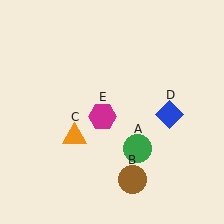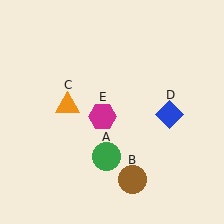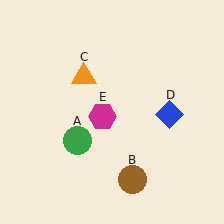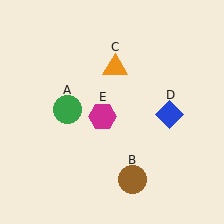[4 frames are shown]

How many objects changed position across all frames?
2 objects changed position: green circle (object A), orange triangle (object C).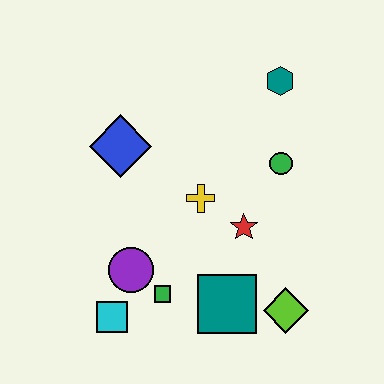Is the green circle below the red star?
No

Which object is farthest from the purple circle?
The teal hexagon is farthest from the purple circle.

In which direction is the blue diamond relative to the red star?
The blue diamond is to the left of the red star.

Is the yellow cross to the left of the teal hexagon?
Yes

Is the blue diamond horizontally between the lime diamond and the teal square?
No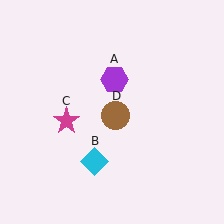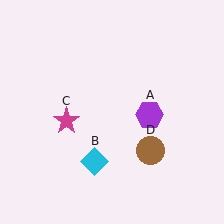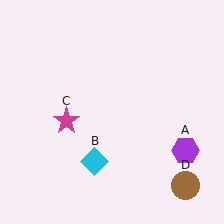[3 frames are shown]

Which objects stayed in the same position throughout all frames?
Cyan diamond (object B) and magenta star (object C) remained stationary.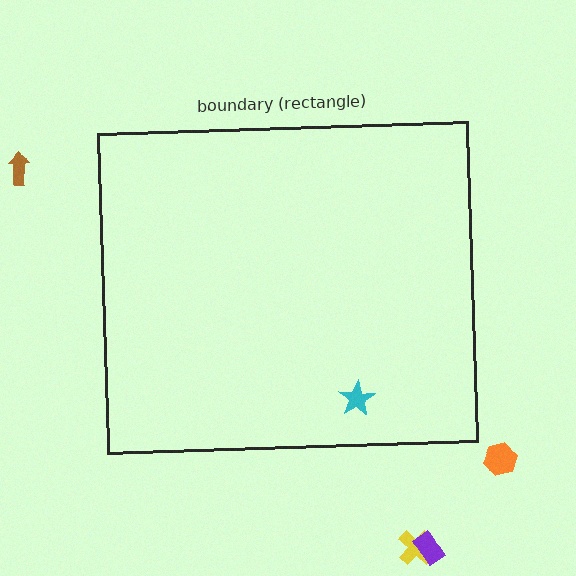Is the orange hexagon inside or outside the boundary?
Outside.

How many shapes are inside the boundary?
1 inside, 4 outside.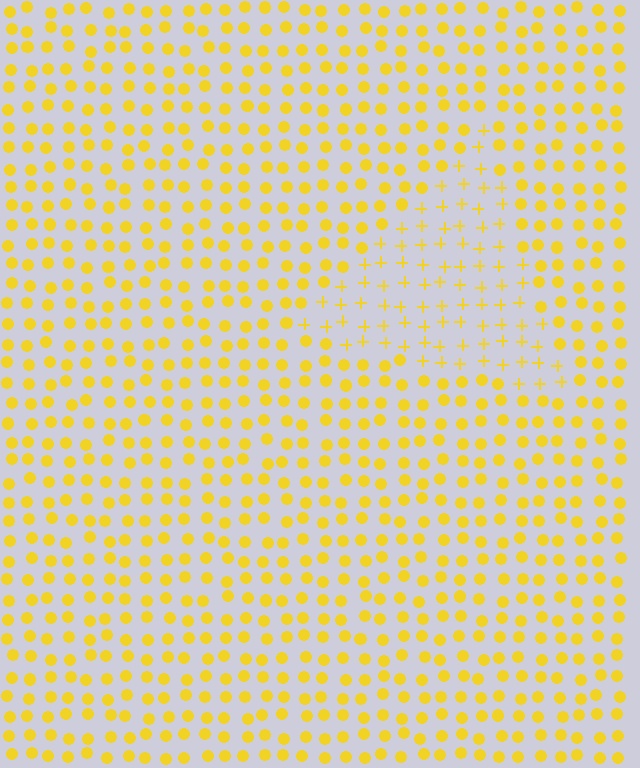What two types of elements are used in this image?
The image uses plus signs inside the triangle region and circles outside it.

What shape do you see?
I see a triangle.